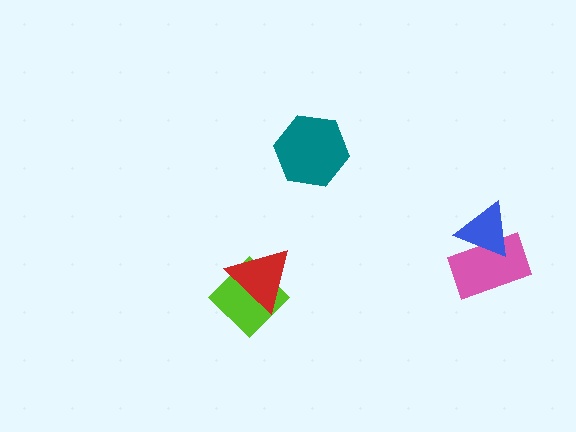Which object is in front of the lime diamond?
The red triangle is in front of the lime diamond.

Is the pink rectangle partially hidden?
Yes, it is partially covered by another shape.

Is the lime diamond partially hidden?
Yes, it is partially covered by another shape.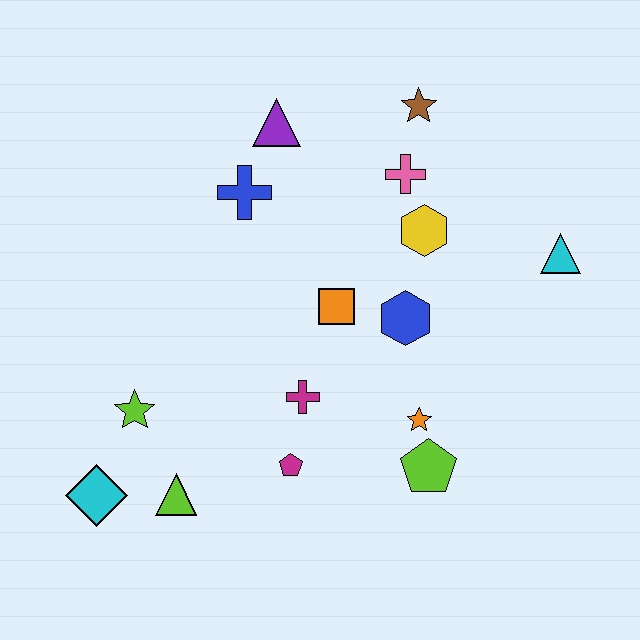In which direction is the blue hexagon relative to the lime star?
The blue hexagon is to the right of the lime star.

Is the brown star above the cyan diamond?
Yes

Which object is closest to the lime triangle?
The cyan diamond is closest to the lime triangle.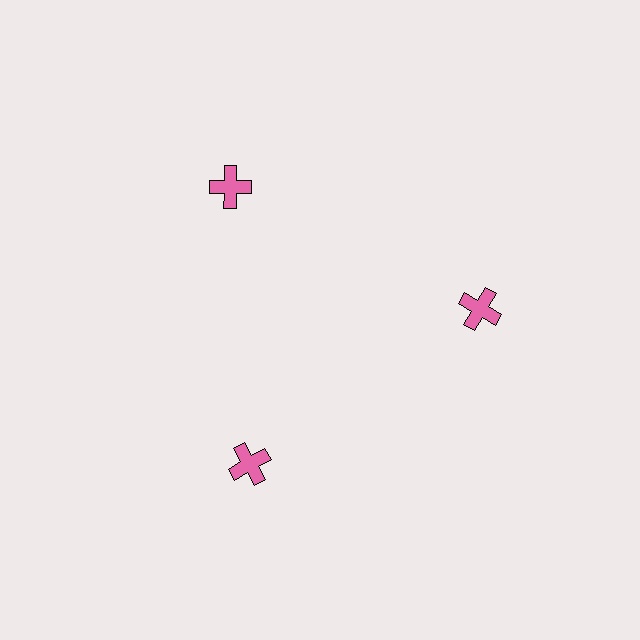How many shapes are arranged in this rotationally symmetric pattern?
There are 3 shapes, arranged in 3 groups of 1.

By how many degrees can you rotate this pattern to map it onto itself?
The pattern maps onto itself every 120 degrees of rotation.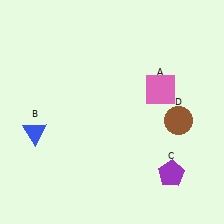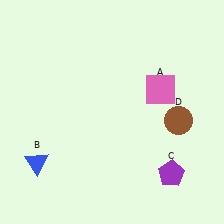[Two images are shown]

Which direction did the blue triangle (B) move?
The blue triangle (B) moved down.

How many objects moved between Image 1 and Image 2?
1 object moved between the two images.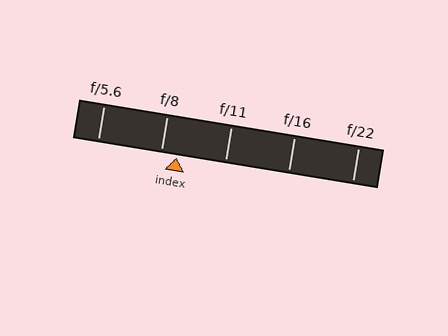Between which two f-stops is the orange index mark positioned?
The index mark is between f/8 and f/11.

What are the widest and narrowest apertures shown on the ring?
The widest aperture shown is f/5.6 and the narrowest is f/22.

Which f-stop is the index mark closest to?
The index mark is closest to f/8.